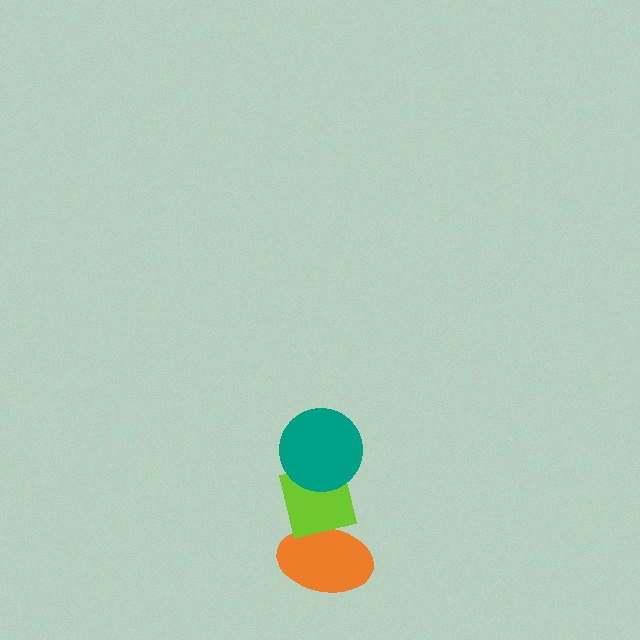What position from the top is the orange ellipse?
The orange ellipse is 3rd from the top.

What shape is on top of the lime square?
The teal circle is on top of the lime square.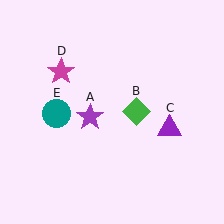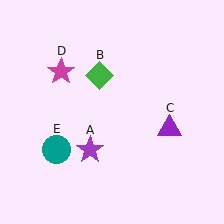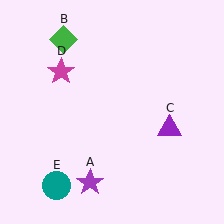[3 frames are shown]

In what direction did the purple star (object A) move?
The purple star (object A) moved down.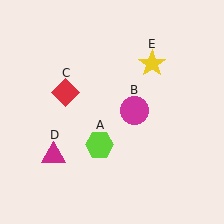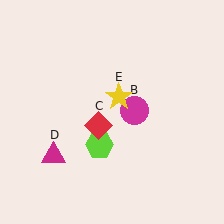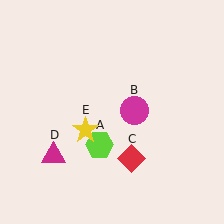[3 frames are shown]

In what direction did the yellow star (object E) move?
The yellow star (object E) moved down and to the left.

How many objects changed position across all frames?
2 objects changed position: red diamond (object C), yellow star (object E).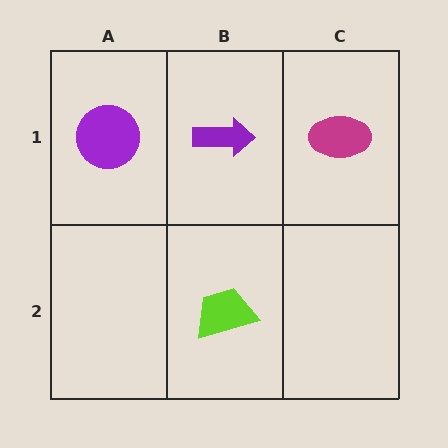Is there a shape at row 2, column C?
No, that cell is empty.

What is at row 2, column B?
A lime trapezoid.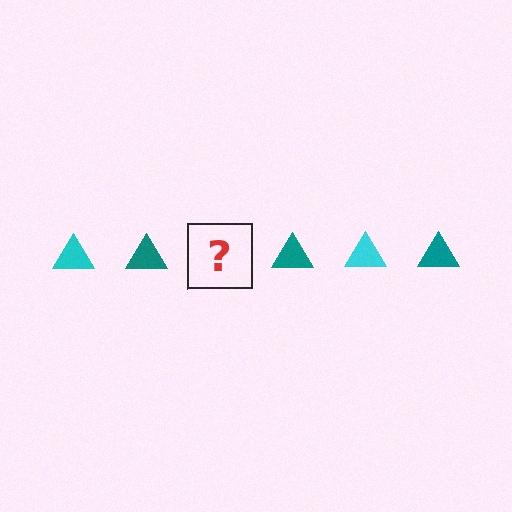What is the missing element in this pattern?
The missing element is a cyan triangle.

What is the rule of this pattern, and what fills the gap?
The rule is that the pattern cycles through cyan, teal triangles. The gap should be filled with a cyan triangle.